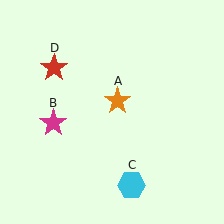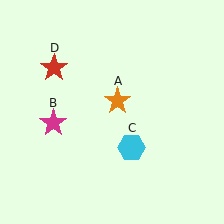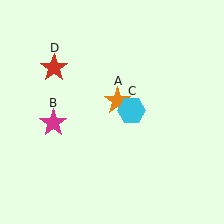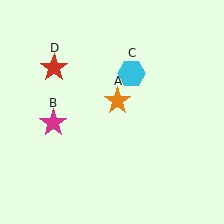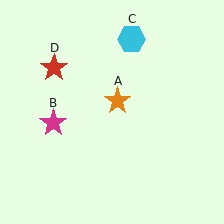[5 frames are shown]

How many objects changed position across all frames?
1 object changed position: cyan hexagon (object C).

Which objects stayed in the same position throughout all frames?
Orange star (object A) and magenta star (object B) and red star (object D) remained stationary.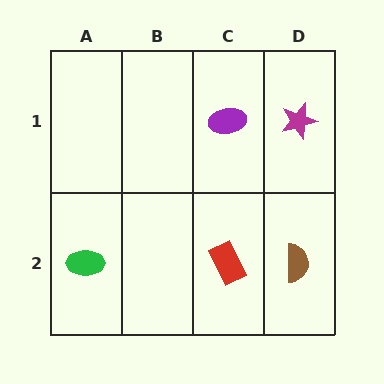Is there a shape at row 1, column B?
No, that cell is empty.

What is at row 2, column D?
A brown semicircle.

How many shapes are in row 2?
3 shapes.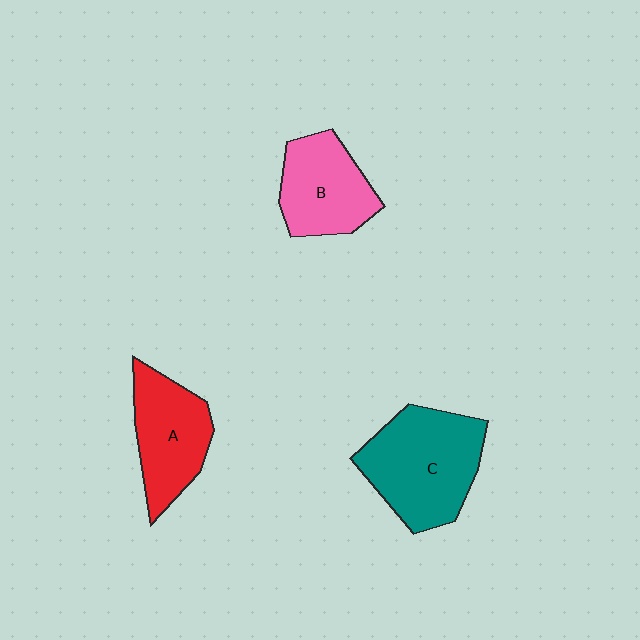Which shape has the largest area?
Shape C (teal).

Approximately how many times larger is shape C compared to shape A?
Approximately 1.4 times.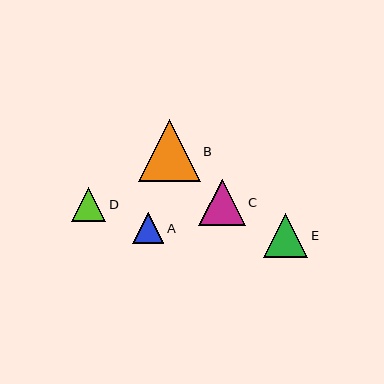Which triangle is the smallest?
Triangle A is the smallest with a size of approximately 31 pixels.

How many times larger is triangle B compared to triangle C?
Triangle B is approximately 1.3 times the size of triangle C.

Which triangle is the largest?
Triangle B is the largest with a size of approximately 61 pixels.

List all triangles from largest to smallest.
From largest to smallest: B, C, E, D, A.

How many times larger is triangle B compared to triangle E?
Triangle B is approximately 1.4 times the size of triangle E.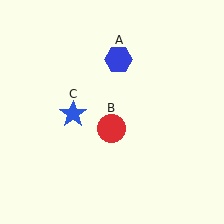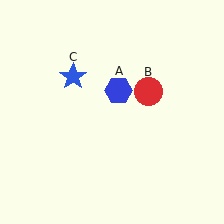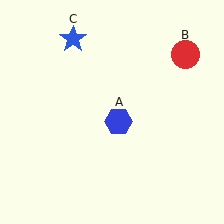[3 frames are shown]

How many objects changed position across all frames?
3 objects changed position: blue hexagon (object A), red circle (object B), blue star (object C).